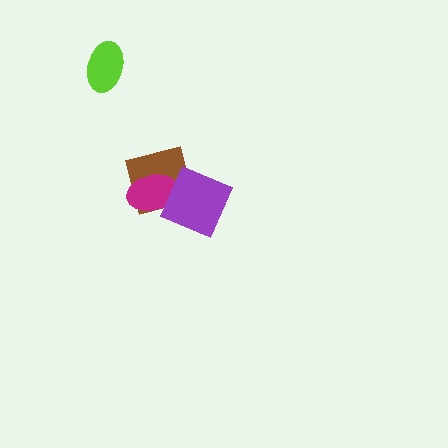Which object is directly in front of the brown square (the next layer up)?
The magenta ellipse is directly in front of the brown square.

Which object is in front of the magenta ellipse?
The purple diamond is in front of the magenta ellipse.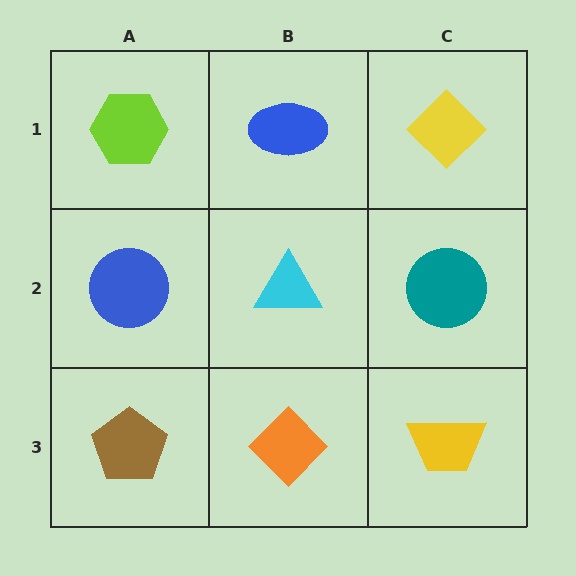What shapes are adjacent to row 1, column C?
A teal circle (row 2, column C), a blue ellipse (row 1, column B).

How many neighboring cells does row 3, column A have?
2.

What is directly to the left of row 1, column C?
A blue ellipse.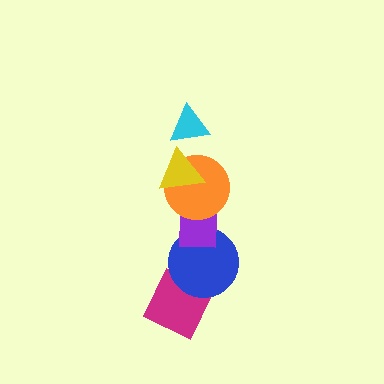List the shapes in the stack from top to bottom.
From top to bottom: the cyan triangle, the yellow triangle, the orange circle, the purple rectangle, the blue circle, the magenta diamond.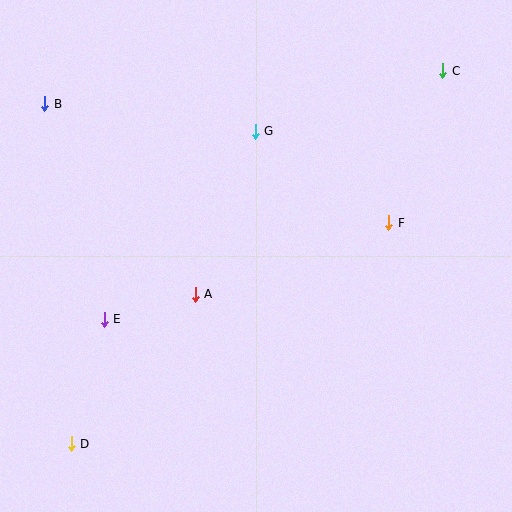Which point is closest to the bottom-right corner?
Point F is closest to the bottom-right corner.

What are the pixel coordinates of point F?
Point F is at (389, 223).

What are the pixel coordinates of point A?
Point A is at (195, 294).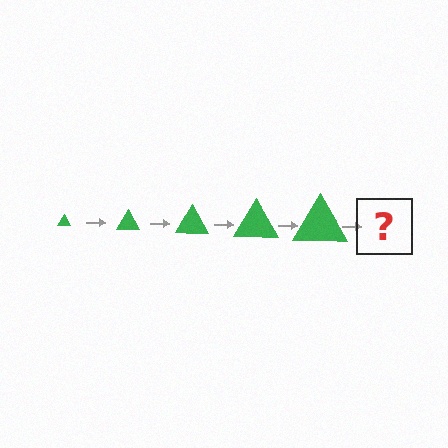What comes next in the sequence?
The next element should be a green triangle, larger than the previous one.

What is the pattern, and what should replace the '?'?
The pattern is that the triangle gets progressively larger each step. The '?' should be a green triangle, larger than the previous one.